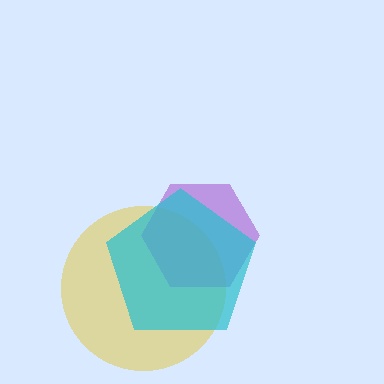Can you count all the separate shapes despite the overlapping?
Yes, there are 3 separate shapes.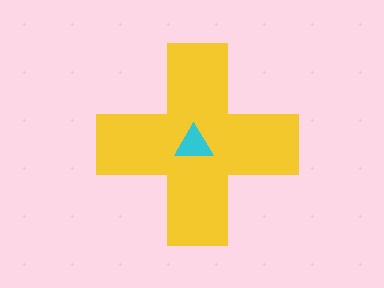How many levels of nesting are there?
2.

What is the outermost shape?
The yellow cross.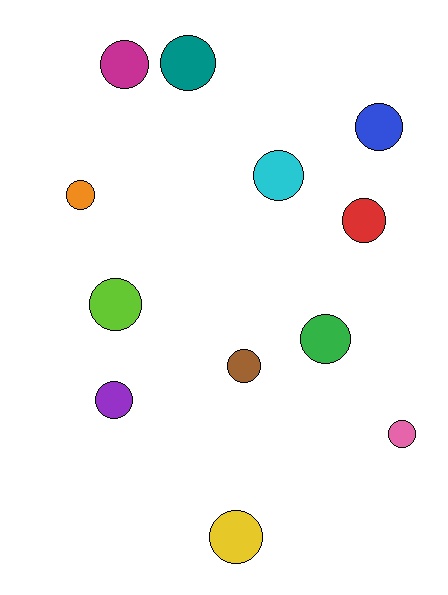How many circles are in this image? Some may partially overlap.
There are 12 circles.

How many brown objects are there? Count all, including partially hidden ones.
There is 1 brown object.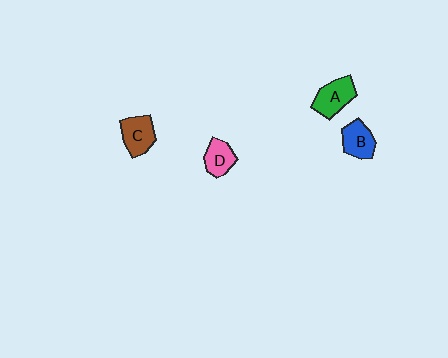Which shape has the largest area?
Shape A (green).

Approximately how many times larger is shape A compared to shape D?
Approximately 1.3 times.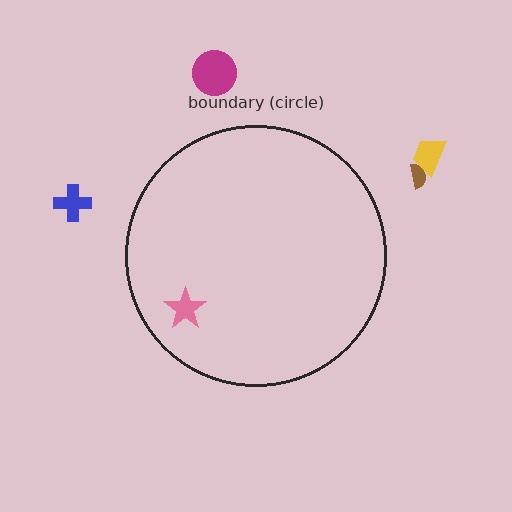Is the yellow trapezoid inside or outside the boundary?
Outside.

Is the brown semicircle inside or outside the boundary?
Outside.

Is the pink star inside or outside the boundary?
Inside.